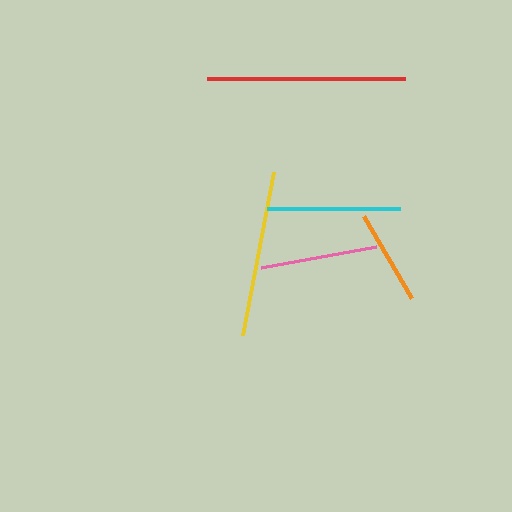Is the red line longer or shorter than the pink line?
The red line is longer than the pink line.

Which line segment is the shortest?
The orange line is the shortest at approximately 95 pixels.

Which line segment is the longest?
The red line is the longest at approximately 197 pixels.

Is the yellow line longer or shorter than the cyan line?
The yellow line is longer than the cyan line.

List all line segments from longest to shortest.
From longest to shortest: red, yellow, cyan, pink, orange.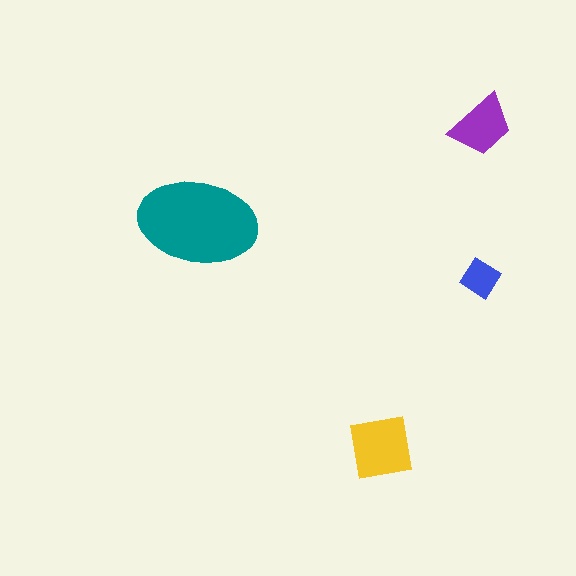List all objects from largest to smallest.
The teal ellipse, the yellow square, the purple trapezoid, the blue diamond.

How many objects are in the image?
There are 4 objects in the image.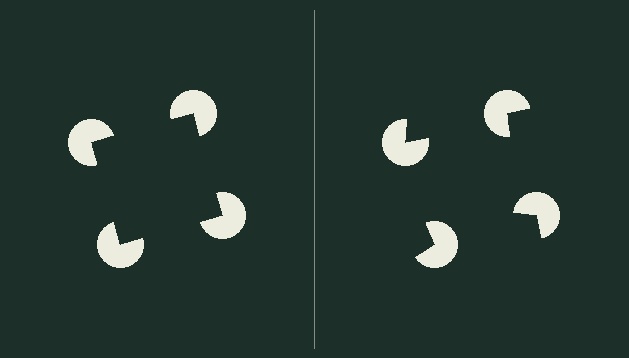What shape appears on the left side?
An illusory square.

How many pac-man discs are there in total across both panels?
8 — 4 on each side.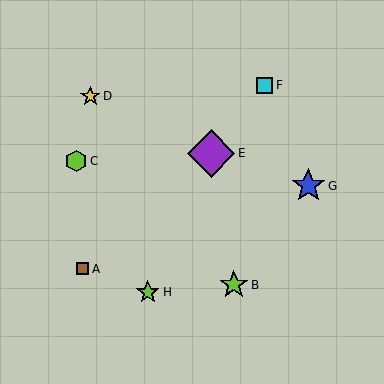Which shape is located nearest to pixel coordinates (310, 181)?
The blue star (labeled G) at (308, 186) is nearest to that location.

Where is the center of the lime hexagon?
The center of the lime hexagon is at (76, 161).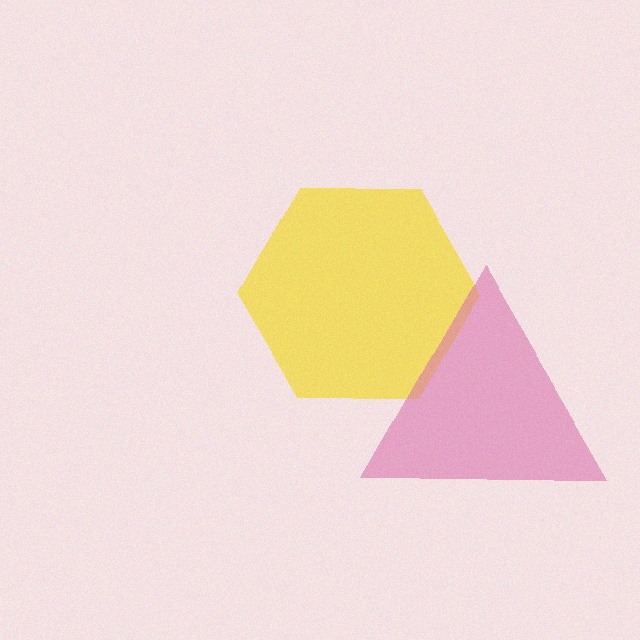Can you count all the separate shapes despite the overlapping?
Yes, there are 2 separate shapes.